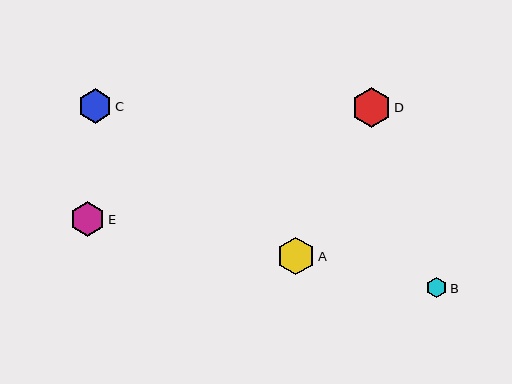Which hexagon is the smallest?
Hexagon B is the smallest with a size of approximately 21 pixels.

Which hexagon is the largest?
Hexagon D is the largest with a size of approximately 40 pixels.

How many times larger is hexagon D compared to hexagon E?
Hexagon D is approximately 1.1 times the size of hexagon E.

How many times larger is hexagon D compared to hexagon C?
Hexagon D is approximately 1.2 times the size of hexagon C.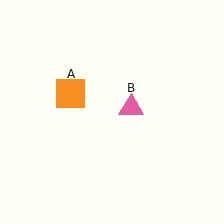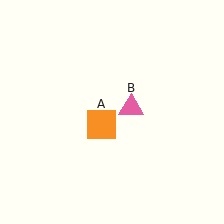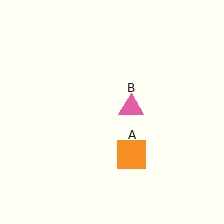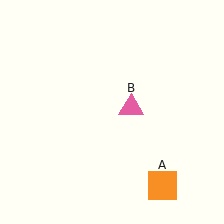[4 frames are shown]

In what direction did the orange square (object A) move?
The orange square (object A) moved down and to the right.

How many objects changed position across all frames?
1 object changed position: orange square (object A).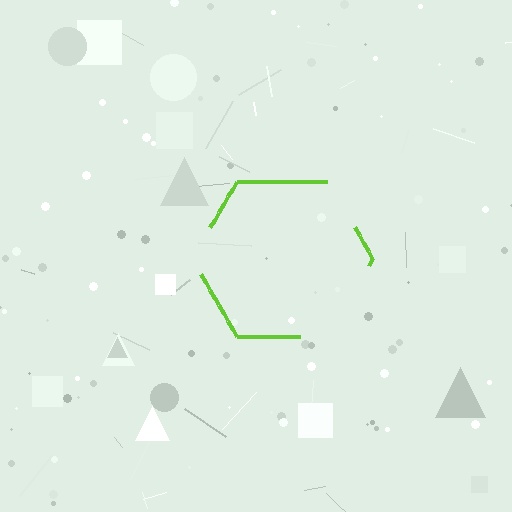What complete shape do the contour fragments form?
The contour fragments form a hexagon.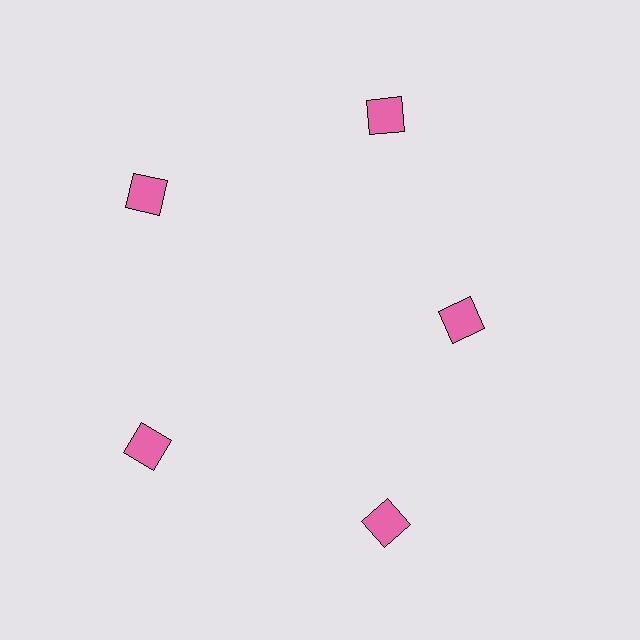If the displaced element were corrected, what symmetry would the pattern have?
It would have 5-fold rotational symmetry — the pattern would map onto itself every 72 degrees.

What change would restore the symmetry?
The symmetry would be restored by moving it outward, back onto the ring so that all 5 squares sit at equal angles and equal distance from the center.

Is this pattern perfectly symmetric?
No. The 5 pink squares are arranged in a ring, but one element near the 3 o'clock position is pulled inward toward the center, breaking the 5-fold rotational symmetry.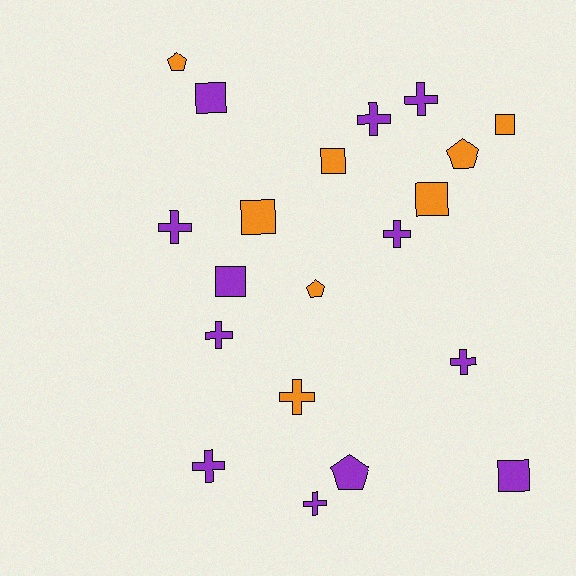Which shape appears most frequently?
Cross, with 9 objects.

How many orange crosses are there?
There is 1 orange cross.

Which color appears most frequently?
Purple, with 12 objects.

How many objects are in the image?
There are 20 objects.